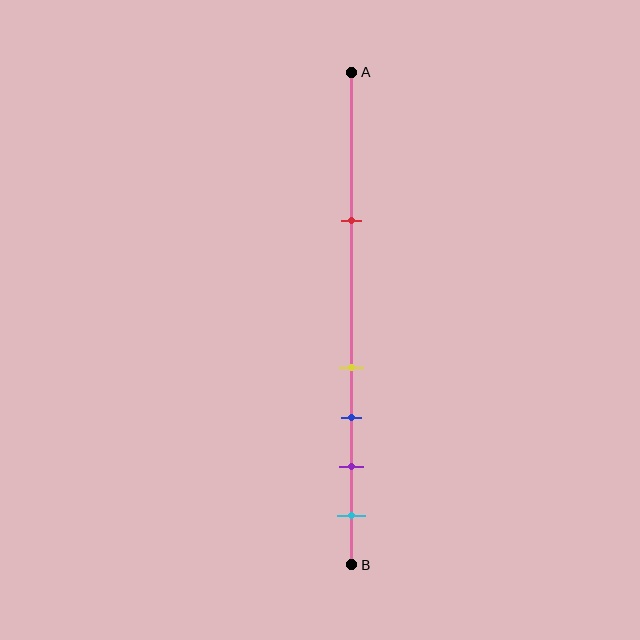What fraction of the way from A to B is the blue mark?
The blue mark is approximately 70% (0.7) of the way from A to B.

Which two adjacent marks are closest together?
The yellow and blue marks are the closest adjacent pair.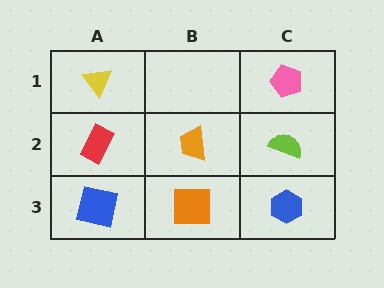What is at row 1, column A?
A yellow triangle.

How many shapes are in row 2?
3 shapes.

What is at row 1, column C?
A pink pentagon.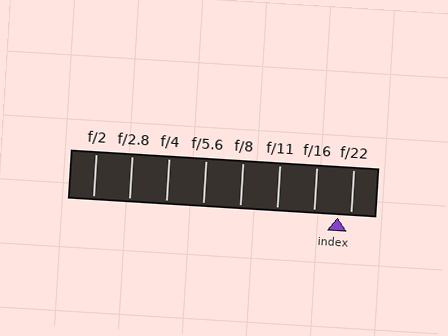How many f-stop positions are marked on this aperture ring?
There are 8 f-stop positions marked.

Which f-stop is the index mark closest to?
The index mark is closest to f/22.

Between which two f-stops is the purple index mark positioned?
The index mark is between f/16 and f/22.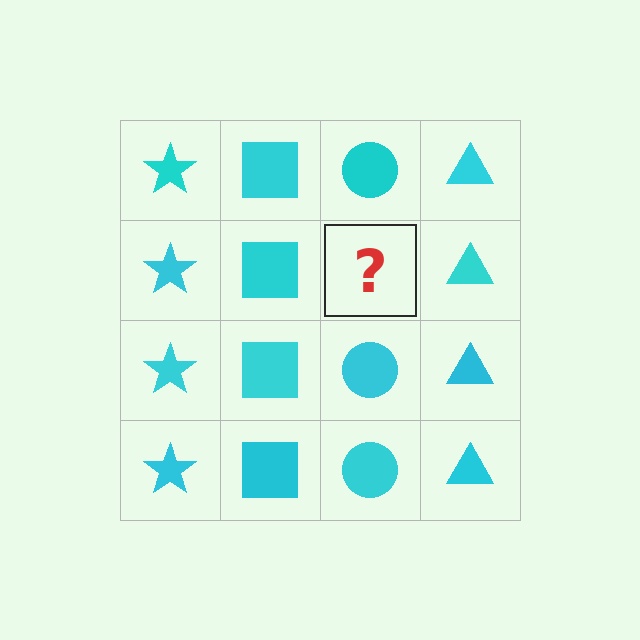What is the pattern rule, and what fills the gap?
The rule is that each column has a consistent shape. The gap should be filled with a cyan circle.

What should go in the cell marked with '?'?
The missing cell should contain a cyan circle.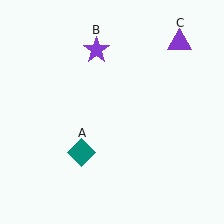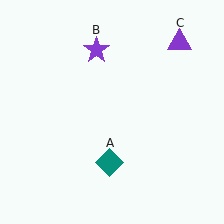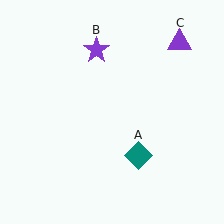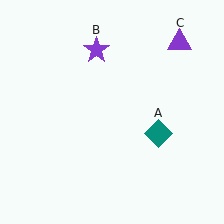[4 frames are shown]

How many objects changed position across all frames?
1 object changed position: teal diamond (object A).